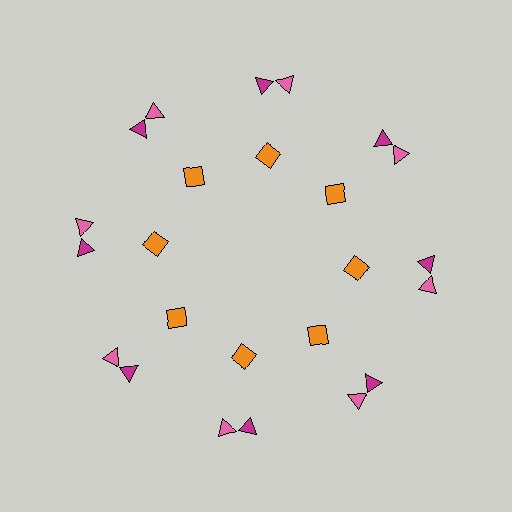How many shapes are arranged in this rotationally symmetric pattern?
There are 24 shapes, arranged in 8 groups of 3.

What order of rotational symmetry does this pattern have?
This pattern has 8-fold rotational symmetry.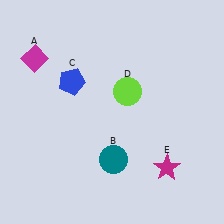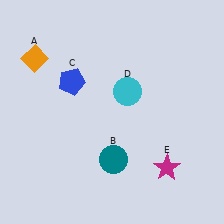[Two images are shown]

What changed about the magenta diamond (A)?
In Image 1, A is magenta. In Image 2, it changed to orange.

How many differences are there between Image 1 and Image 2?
There are 2 differences between the two images.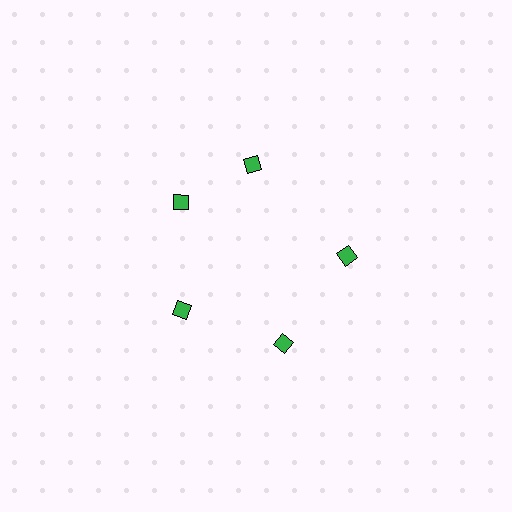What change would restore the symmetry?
The symmetry would be restored by rotating it back into even spacing with its neighbors so that all 5 diamonds sit at equal angles and equal distance from the center.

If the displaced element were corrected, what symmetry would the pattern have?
It would have 5-fold rotational symmetry — the pattern would map onto itself every 72 degrees.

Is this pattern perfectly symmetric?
No. The 5 green diamonds are arranged in a ring, but one element near the 1 o'clock position is rotated out of alignment along the ring, breaking the 5-fold rotational symmetry.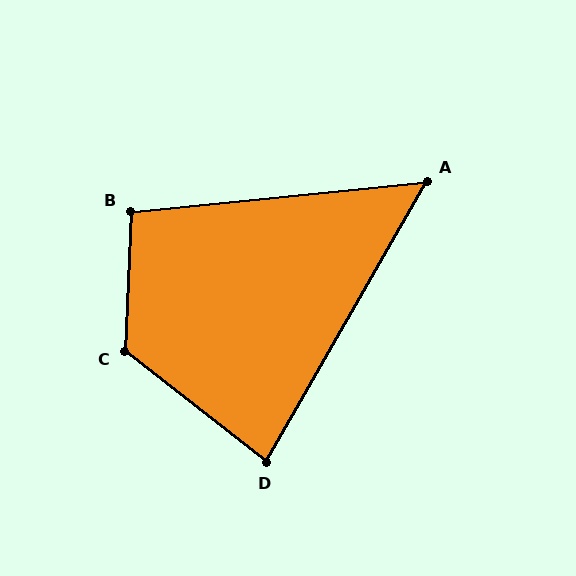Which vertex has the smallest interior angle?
A, at approximately 54 degrees.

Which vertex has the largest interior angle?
C, at approximately 126 degrees.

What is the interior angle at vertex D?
Approximately 82 degrees (acute).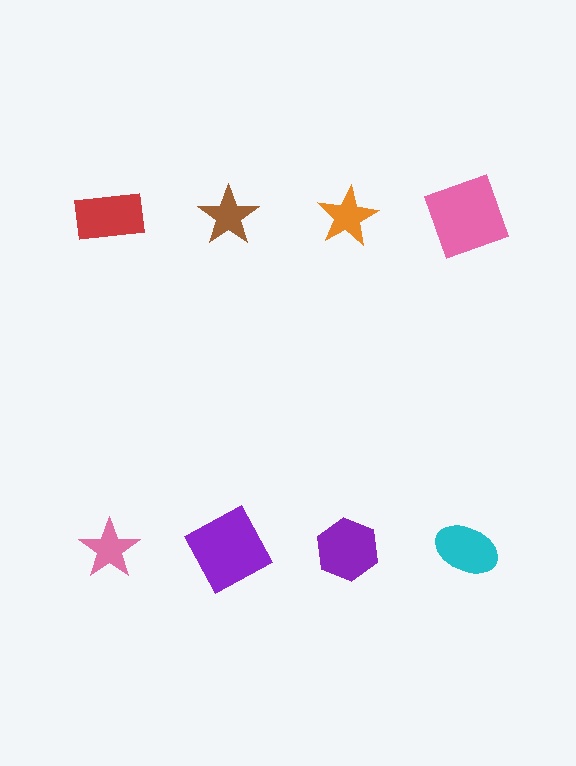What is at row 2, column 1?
A pink star.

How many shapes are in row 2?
4 shapes.